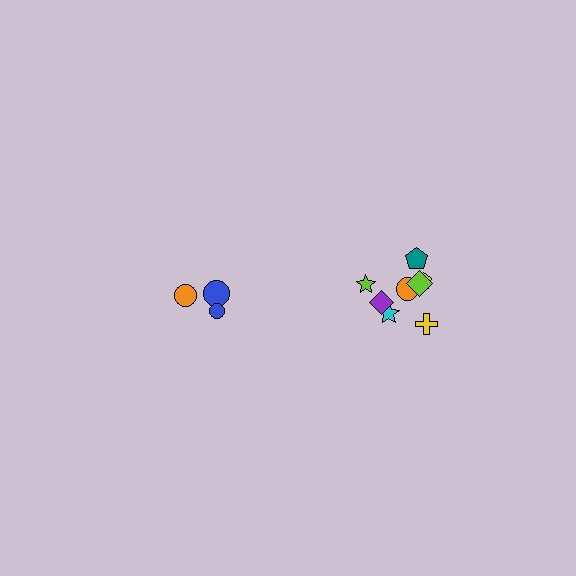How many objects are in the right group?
There are 8 objects.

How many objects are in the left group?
There are 3 objects.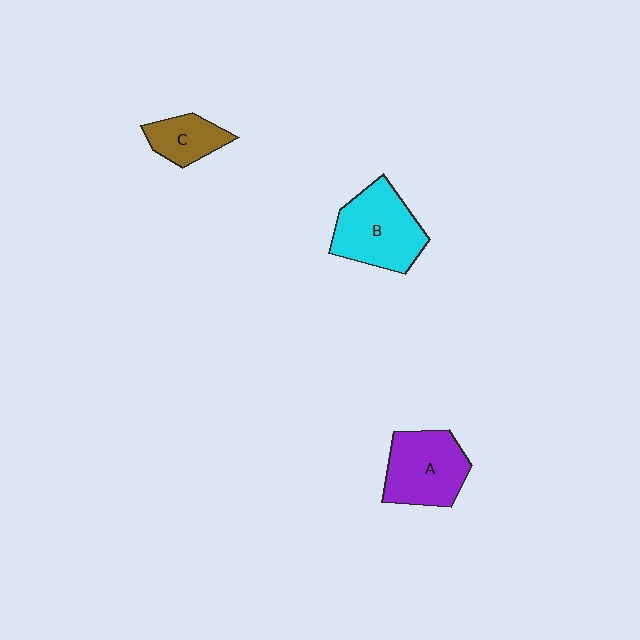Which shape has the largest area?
Shape B (cyan).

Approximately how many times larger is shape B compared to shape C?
Approximately 1.9 times.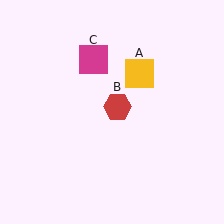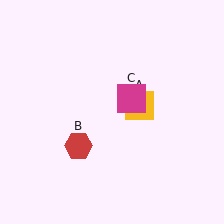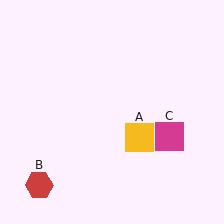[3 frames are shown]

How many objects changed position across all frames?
3 objects changed position: yellow square (object A), red hexagon (object B), magenta square (object C).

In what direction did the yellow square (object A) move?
The yellow square (object A) moved down.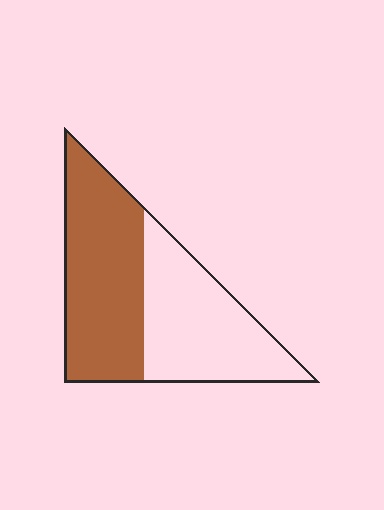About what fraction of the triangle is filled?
About one half (1/2).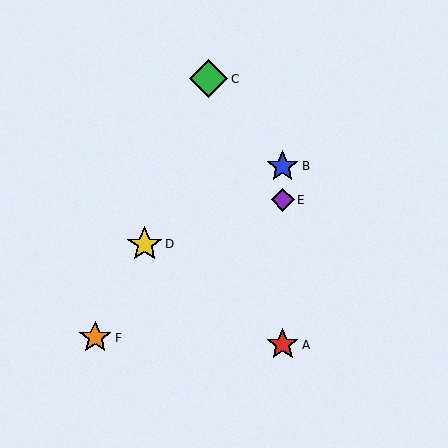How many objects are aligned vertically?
3 objects (A, B, E) are aligned vertically.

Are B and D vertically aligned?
No, B is at x≈283 and D is at x≈145.